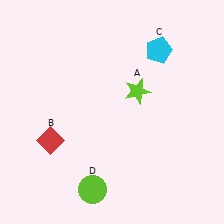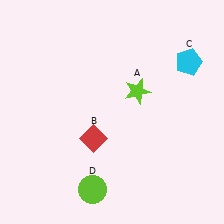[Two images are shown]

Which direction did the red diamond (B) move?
The red diamond (B) moved right.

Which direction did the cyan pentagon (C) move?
The cyan pentagon (C) moved right.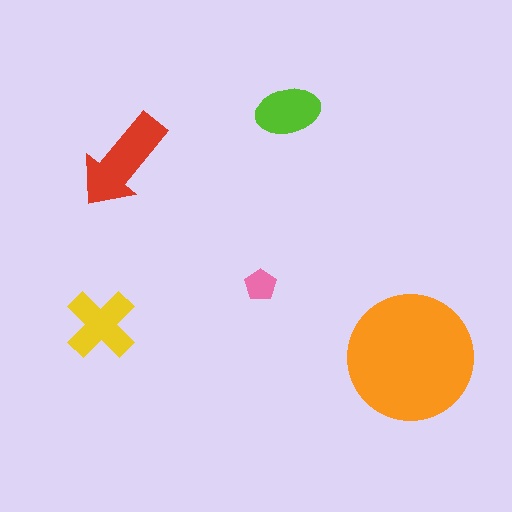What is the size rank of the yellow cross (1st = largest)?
3rd.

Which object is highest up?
The lime ellipse is topmost.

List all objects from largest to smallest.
The orange circle, the red arrow, the yellow cross, the lime ellipse, the pink pentagon.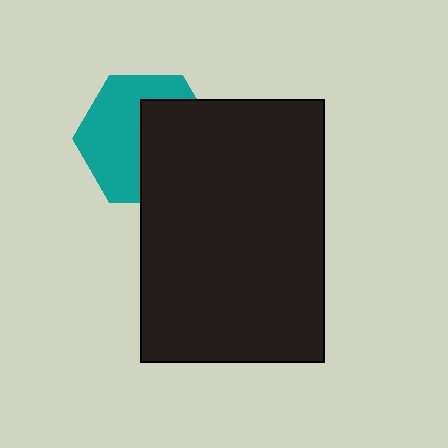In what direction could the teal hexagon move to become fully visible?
The teal hexagon could move left. That would shift it out from behind the black rectangle entirely.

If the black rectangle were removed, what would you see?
You would see the complete teal hexagon.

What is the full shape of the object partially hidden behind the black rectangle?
The partially hidden object is a teal hexagon.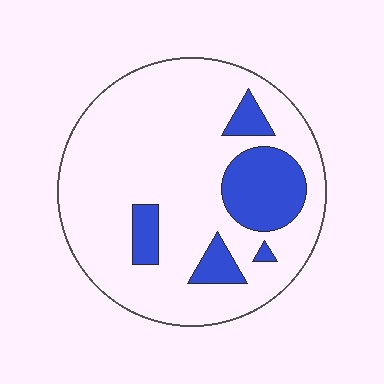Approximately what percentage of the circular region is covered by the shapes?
Approximately 20%.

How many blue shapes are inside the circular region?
5.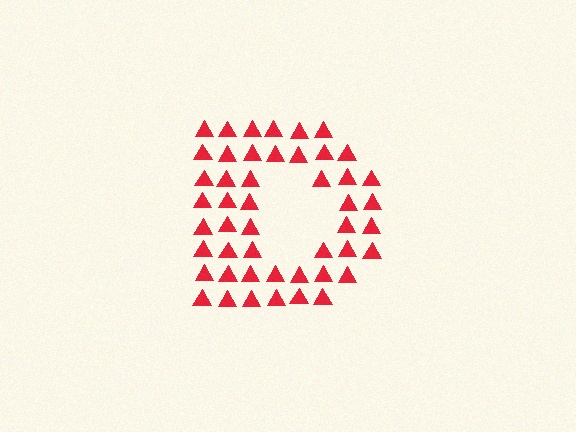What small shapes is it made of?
It is made of small triangles.